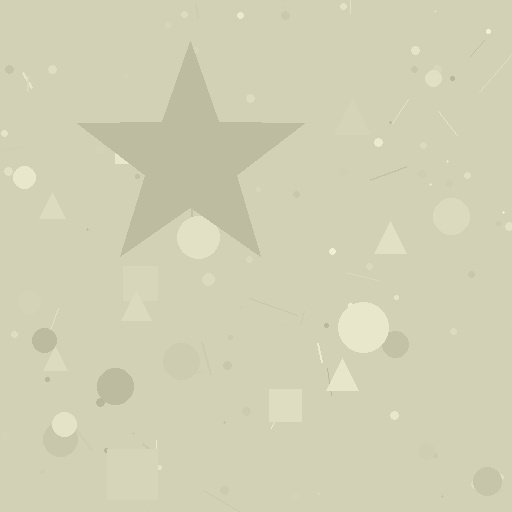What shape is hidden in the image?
A star is hidden in the image.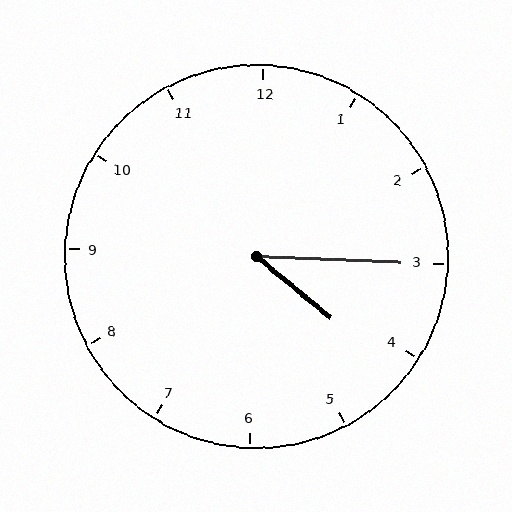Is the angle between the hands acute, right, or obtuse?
It is acute.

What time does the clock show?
4:15.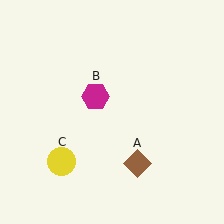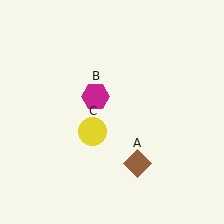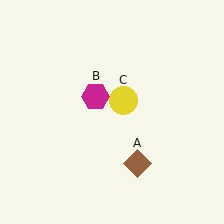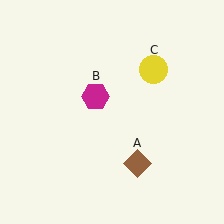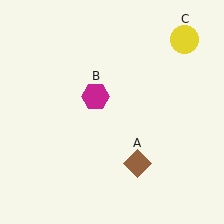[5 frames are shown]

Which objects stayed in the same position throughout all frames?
Brown diamond (object A) and magenta hexagon (object B) remained stationary.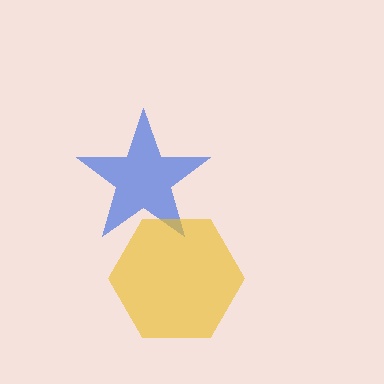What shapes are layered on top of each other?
The layered shapes are: a blue star, a yellow hexagon.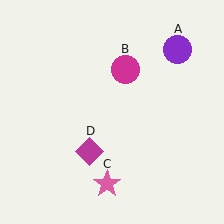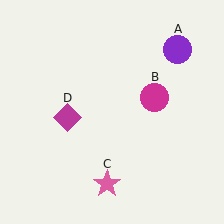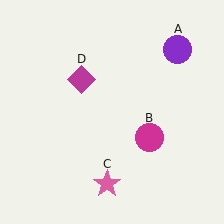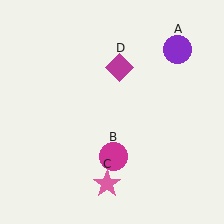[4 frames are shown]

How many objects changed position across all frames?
2 objects changed position: magenta circle (object B), magenta diamond (object D).